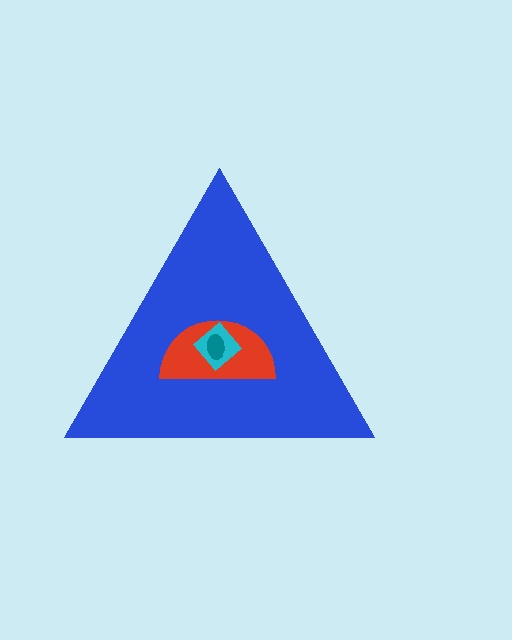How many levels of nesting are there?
4.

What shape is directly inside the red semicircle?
The cyan diamond.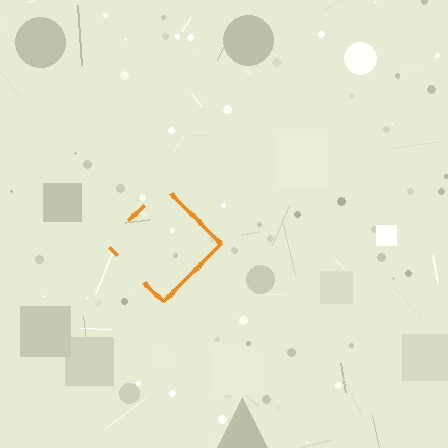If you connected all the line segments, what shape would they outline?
They would outline a diamond.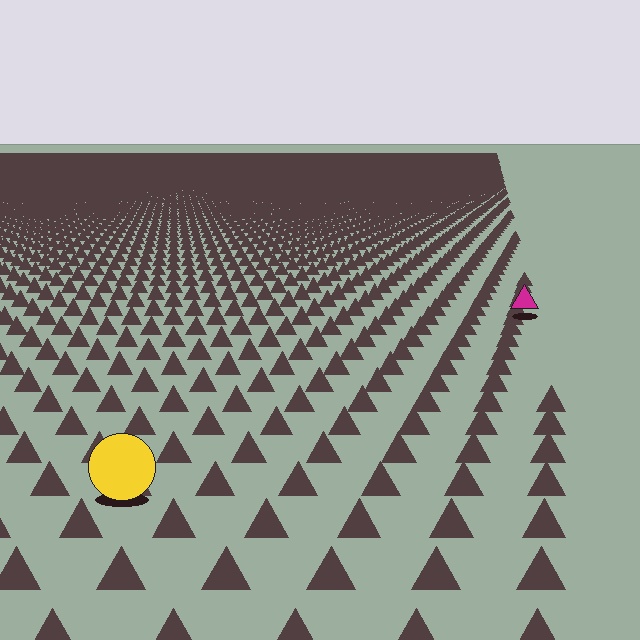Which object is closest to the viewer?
The yellow circle is closest. The texture marks near it are larger and more spread out.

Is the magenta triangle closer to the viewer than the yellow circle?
No. The yellow circle is closer — you can tell from the texture gradient: the ground texture is coarser near it.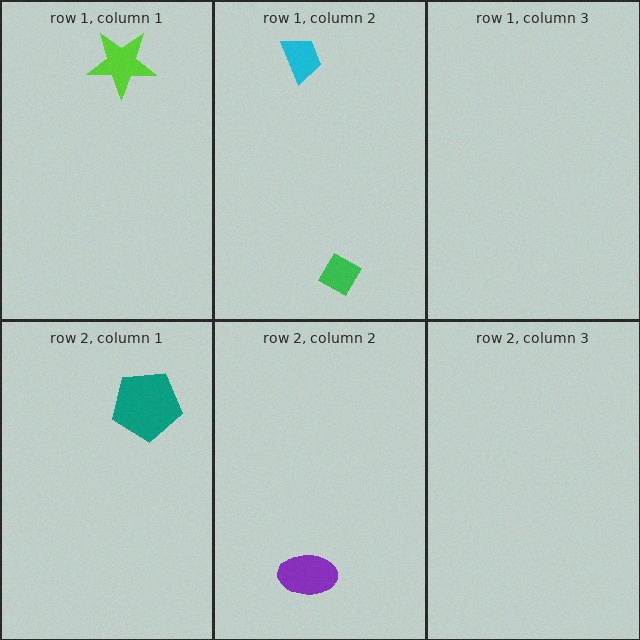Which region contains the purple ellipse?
The row 2, column 2 region.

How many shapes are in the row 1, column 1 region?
1.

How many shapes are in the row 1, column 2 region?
2.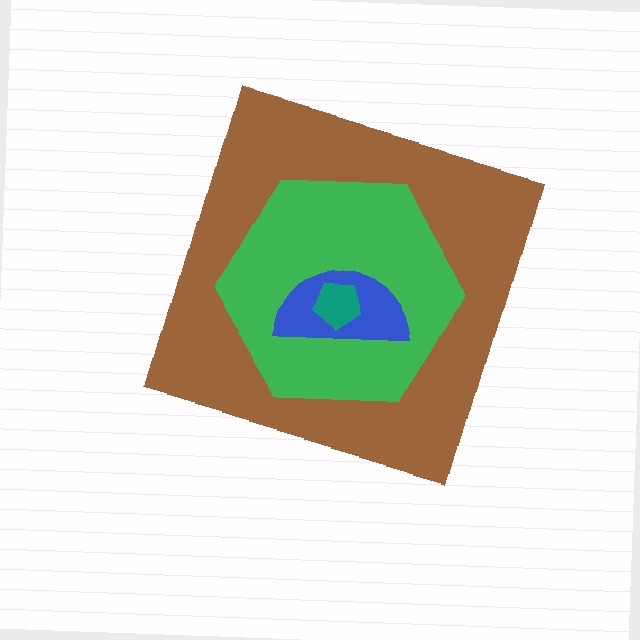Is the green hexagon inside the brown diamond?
Yes.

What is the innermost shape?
The teal pentagon.